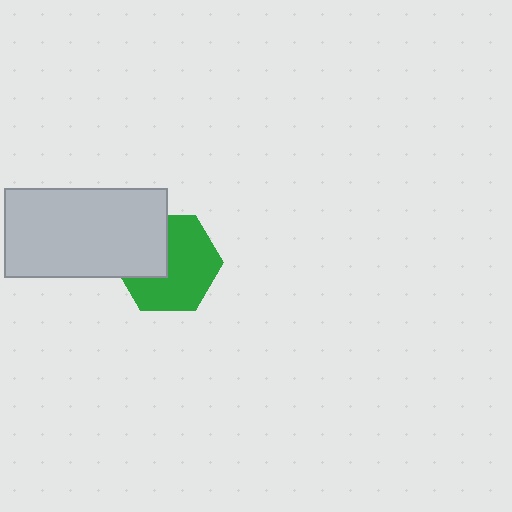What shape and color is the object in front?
The object in front is a light gray rectangle.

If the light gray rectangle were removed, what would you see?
You would see the complete green hexagon.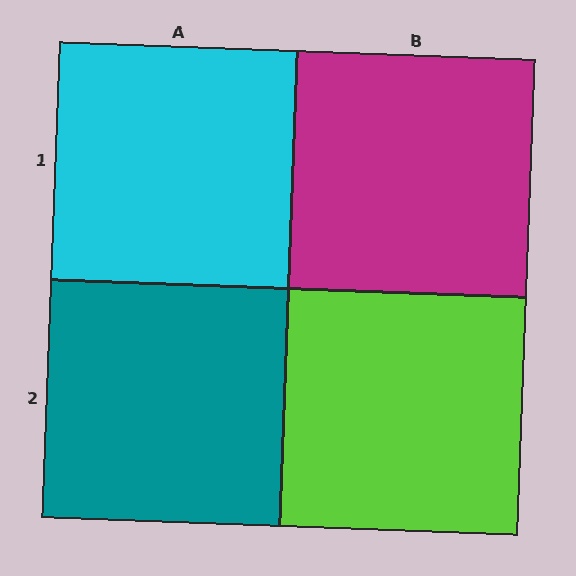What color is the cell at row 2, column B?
Lime.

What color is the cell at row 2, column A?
Teal.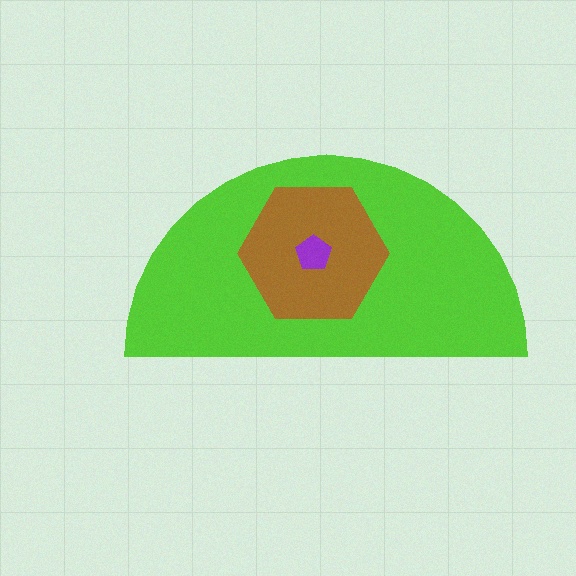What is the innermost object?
The purple pentagon.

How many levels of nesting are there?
3.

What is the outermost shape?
The lime semicircle.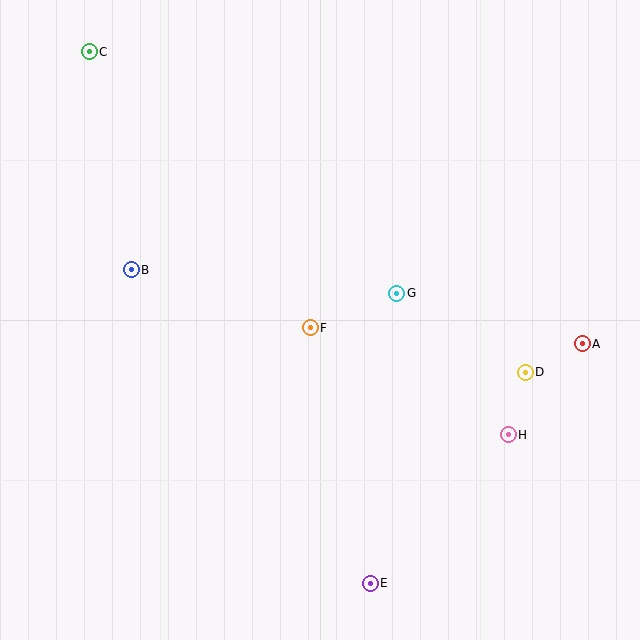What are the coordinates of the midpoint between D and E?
The midpoint between D and E is at (448, 478).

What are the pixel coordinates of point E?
Point E is at (370, 583).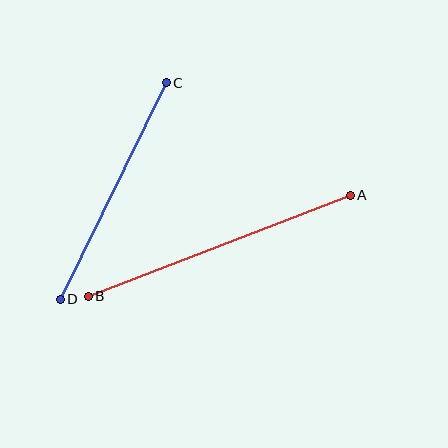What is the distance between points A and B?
The distance is approximately 281 pixels.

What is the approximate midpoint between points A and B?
The midpoint is at approximately (219, 246) pixels.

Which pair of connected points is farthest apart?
Points A and B are farthest apart.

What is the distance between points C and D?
The distance is approximately 241 pixels.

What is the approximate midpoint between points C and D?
The midpoint is at approximately (113, 191) pixels.